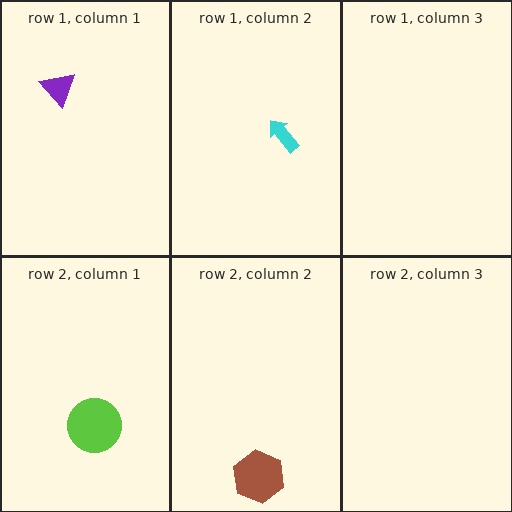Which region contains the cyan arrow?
The row 1, column 2 region.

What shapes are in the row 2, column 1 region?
The lime circle.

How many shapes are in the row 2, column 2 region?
1.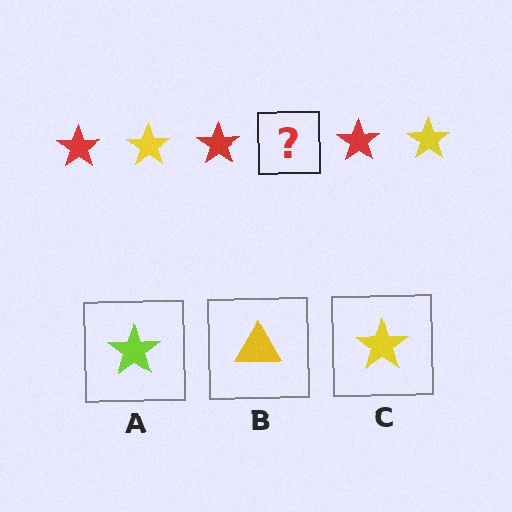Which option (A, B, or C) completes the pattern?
C.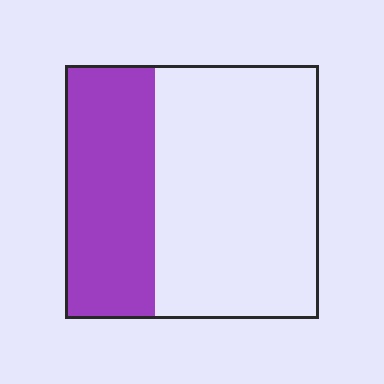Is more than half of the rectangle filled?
No.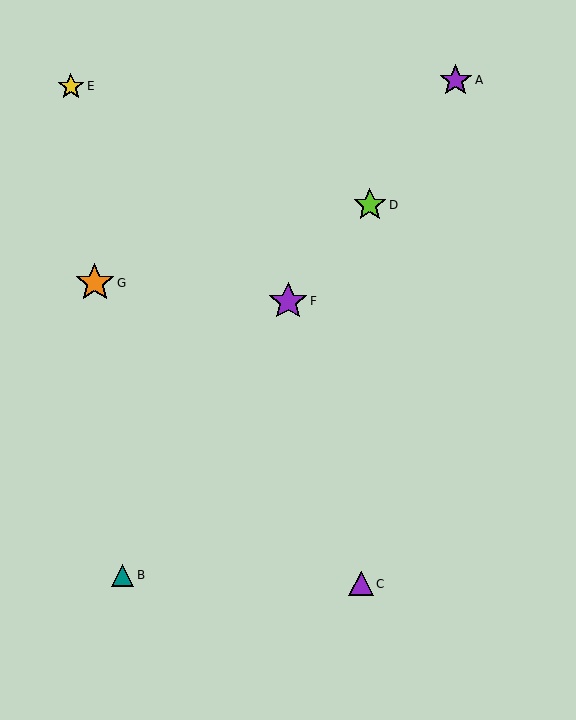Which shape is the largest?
The orange star (labeled G) is the largest.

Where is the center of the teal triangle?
The center of the teal triangle is at (122, 575).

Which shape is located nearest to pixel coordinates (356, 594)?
The purple triangle (labeled C) at (361, 584) is nearest to that location.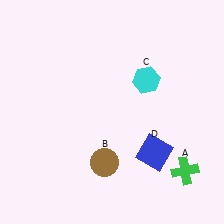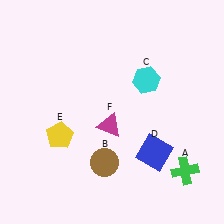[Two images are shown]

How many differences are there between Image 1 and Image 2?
There are 2 differences between the two images.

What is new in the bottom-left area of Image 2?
A yellow pentagon (E) was added in the bottom-left area of Image 2.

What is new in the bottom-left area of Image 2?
A magenta triangle (F) was added in the bottom-left area of Image 2.